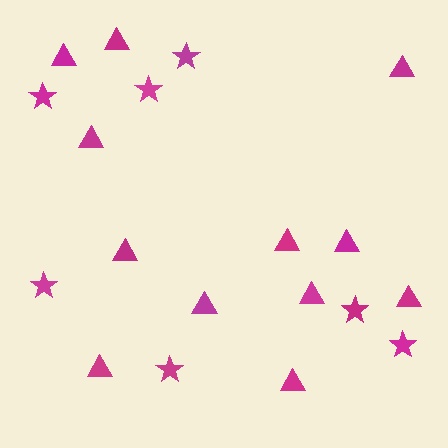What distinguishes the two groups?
There are 2 groups: one group of triangles (12) and one group of stars (7).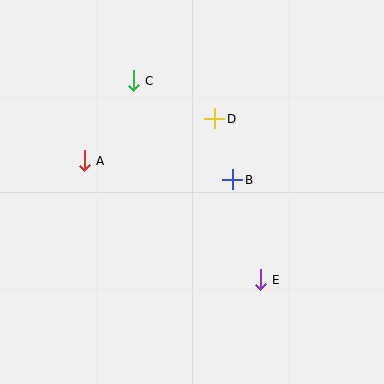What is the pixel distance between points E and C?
The distance between E and C is 236 pixels.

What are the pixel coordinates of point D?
Point D is at (215, 119).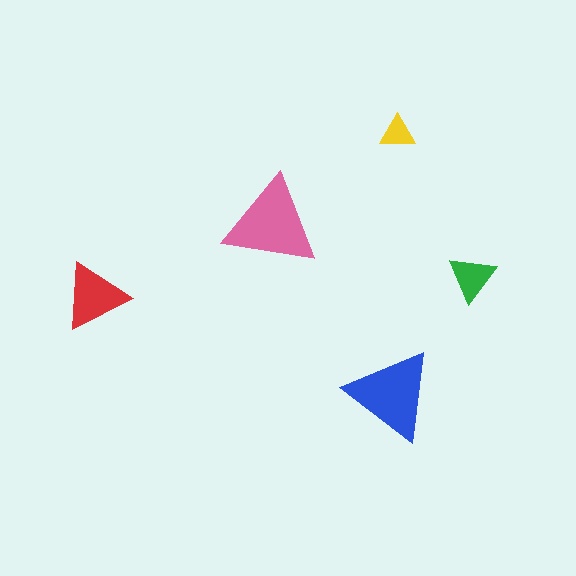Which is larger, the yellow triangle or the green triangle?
The green one.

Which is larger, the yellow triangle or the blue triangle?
The blue one.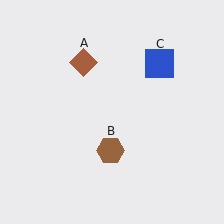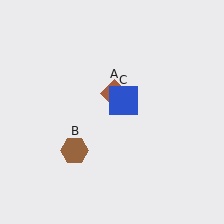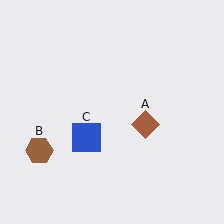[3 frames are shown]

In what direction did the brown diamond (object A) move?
The brown diamond (object A) moved down and to the right.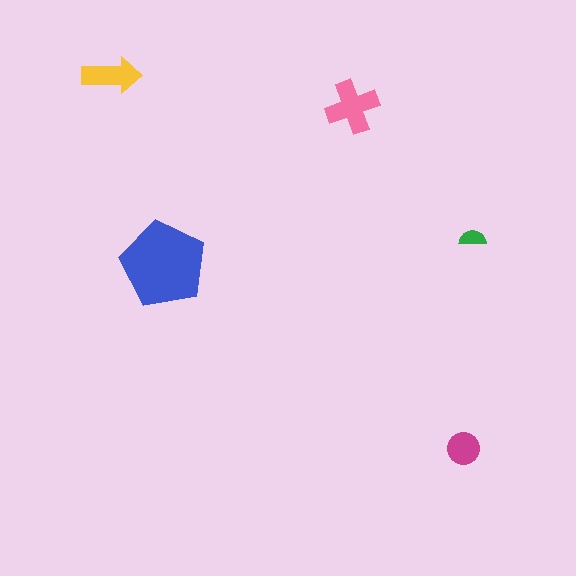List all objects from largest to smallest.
The blue pentagon, the pink cross, the yellow arrow, the magenta circle, the green semicircle.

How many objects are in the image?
There are 5 objects in the image.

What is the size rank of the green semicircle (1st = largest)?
5th.